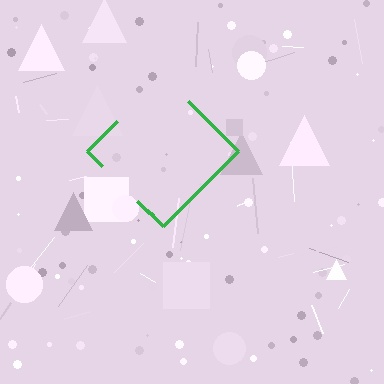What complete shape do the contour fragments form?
The contour fragments form a diamond.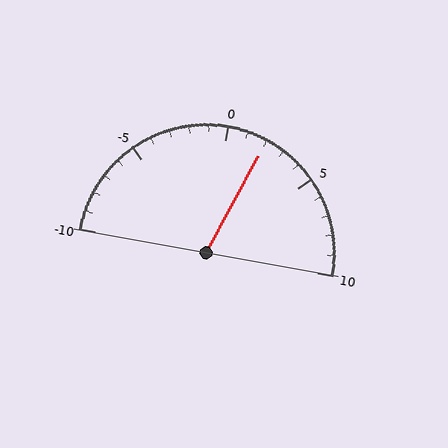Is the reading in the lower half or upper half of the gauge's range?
The reading is in the upper half of the range (-10 to 10).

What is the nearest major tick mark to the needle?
The nearest major tick mark is 0.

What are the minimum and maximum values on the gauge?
The gauge ranges from -10 to 10.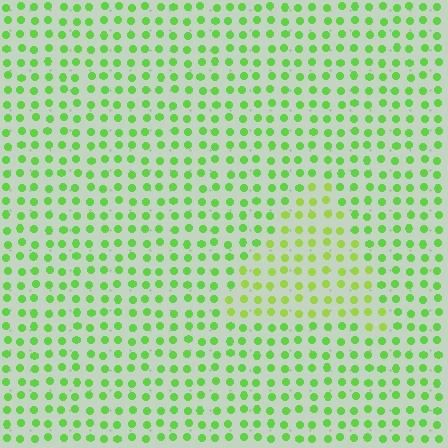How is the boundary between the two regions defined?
The boundary is defined purely by a slight shift in hue (about 24 degrees). Spacing, size, and orientation are identical on both sides.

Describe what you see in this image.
The image is filled with small lime elements in a uniform arrangement. A triangle-shaped region is visible where the elements are tinted to a slightly different hue, forming a subtle color boundary.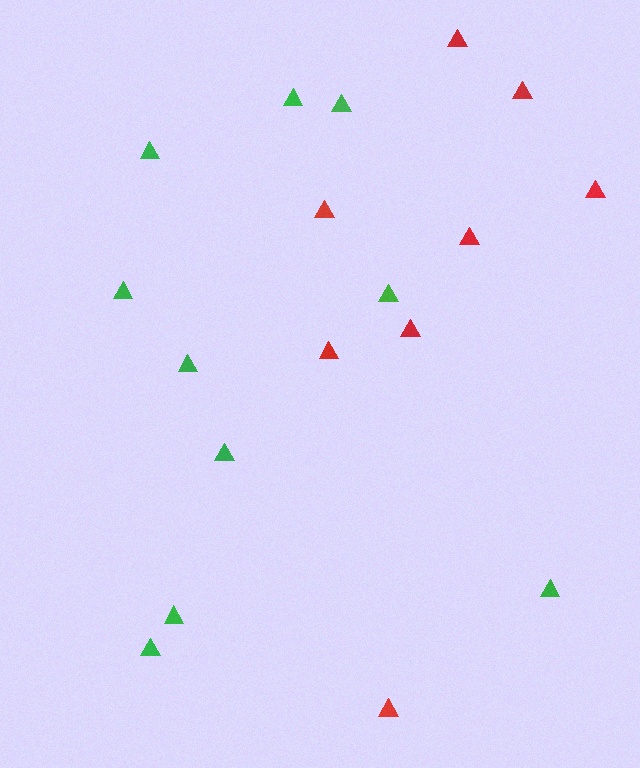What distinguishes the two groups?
There are 2 groups: one group of red triangles (8) and one group of green triangles (10).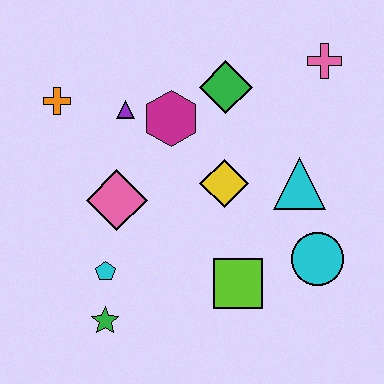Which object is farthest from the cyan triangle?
The orange cross is farthest from the cyan triangle.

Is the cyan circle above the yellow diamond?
No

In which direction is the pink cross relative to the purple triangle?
The pink cross is to the right of the purple triangle.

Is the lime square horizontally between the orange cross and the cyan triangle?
Yes